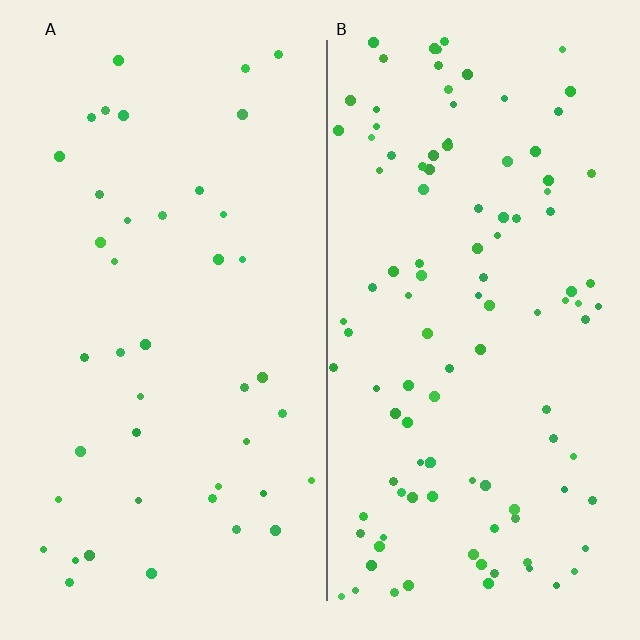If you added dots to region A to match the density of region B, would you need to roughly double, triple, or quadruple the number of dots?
Approximately triple.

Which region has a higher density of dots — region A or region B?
B (the right).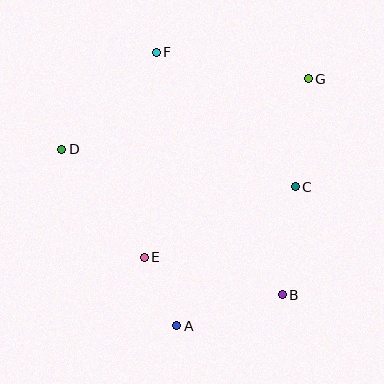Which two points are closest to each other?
Points A and E are closest to each other.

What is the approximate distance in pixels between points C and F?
The distance between C and F is approximately 193 pixels.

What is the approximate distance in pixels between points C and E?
The distance between C and E is approximately 166 pixels.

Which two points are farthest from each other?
Points A and G are farthest from each other.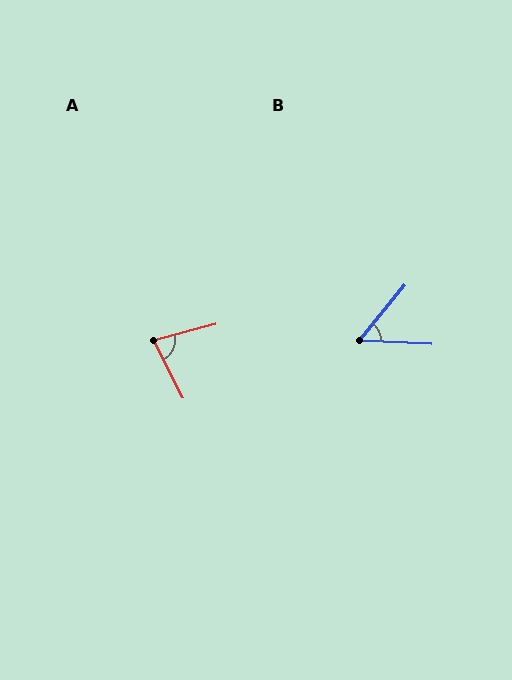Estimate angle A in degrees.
Approximately 77 degrees.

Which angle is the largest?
A, at approximately 77 degrees.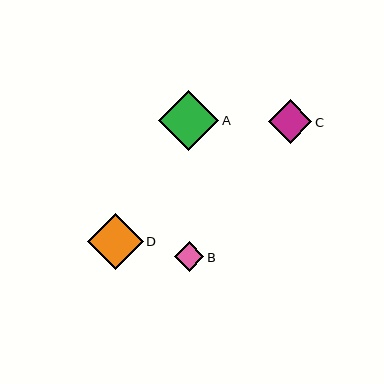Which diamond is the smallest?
Diamond B is the smallest with a size of approximately 30 pixels.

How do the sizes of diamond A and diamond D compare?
Diamond A and diamond D are approximately the same size.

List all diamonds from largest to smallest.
From largest to smallest: A, D, C, B.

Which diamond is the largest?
Diamond A is the largest with a size of approximately 61 pixels.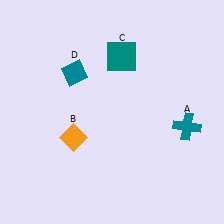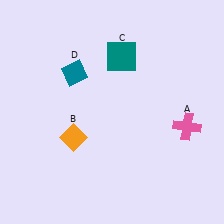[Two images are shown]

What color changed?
The cross (A) changed from teal in Image 1 to pink in Image 2.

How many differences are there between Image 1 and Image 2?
There is 1 difference between the two images.